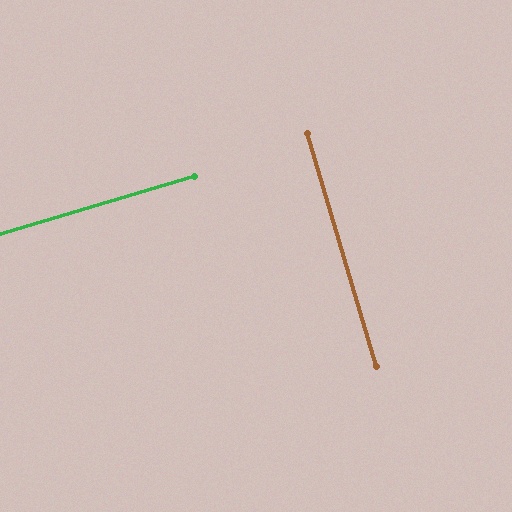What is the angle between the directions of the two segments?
Approximately 90 degrees.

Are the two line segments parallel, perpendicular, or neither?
Perpendicular — they meet at approximately 90°.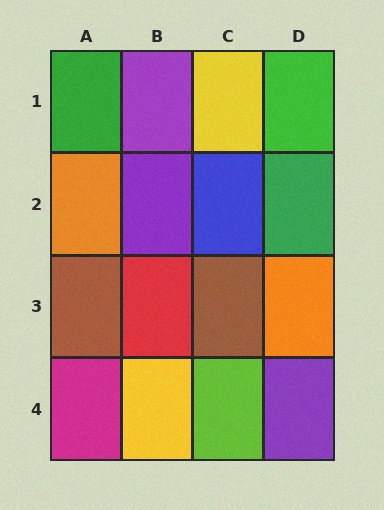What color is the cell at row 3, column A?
Brown.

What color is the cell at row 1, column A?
Green.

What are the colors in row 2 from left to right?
Orange, purple, blue, green.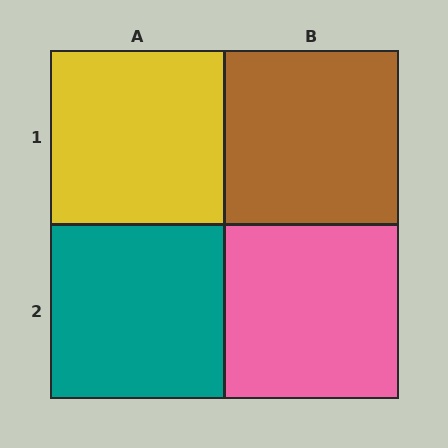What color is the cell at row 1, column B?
Brown.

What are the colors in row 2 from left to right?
Teal, pink.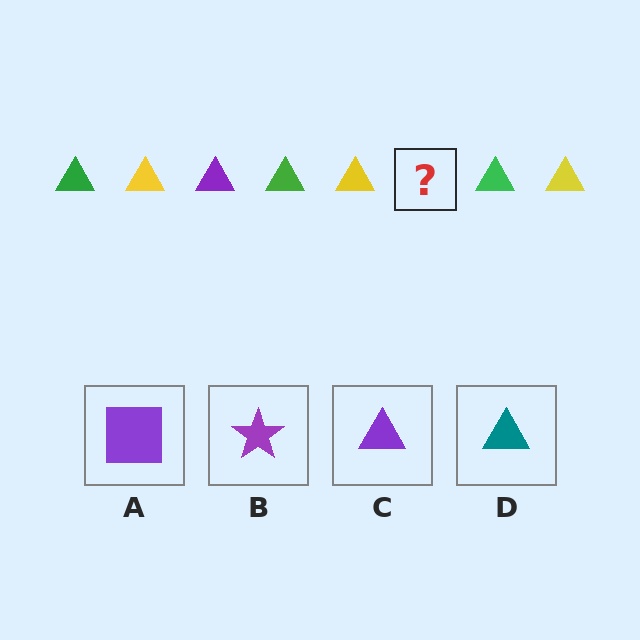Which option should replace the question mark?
Option C.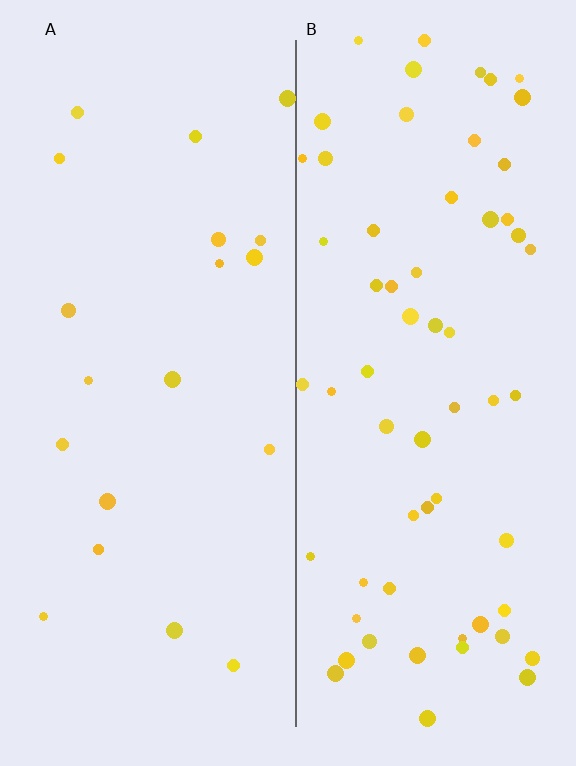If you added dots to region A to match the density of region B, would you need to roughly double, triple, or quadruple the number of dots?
Approximately triple.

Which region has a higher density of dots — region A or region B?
B (the right).